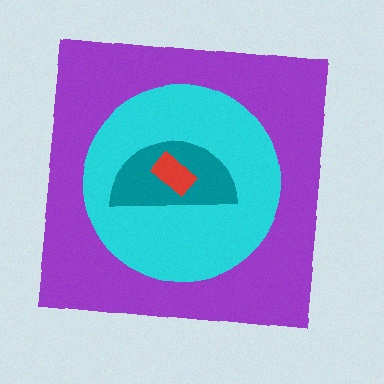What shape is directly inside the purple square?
The cyan circle.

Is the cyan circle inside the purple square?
Yes.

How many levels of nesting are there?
4.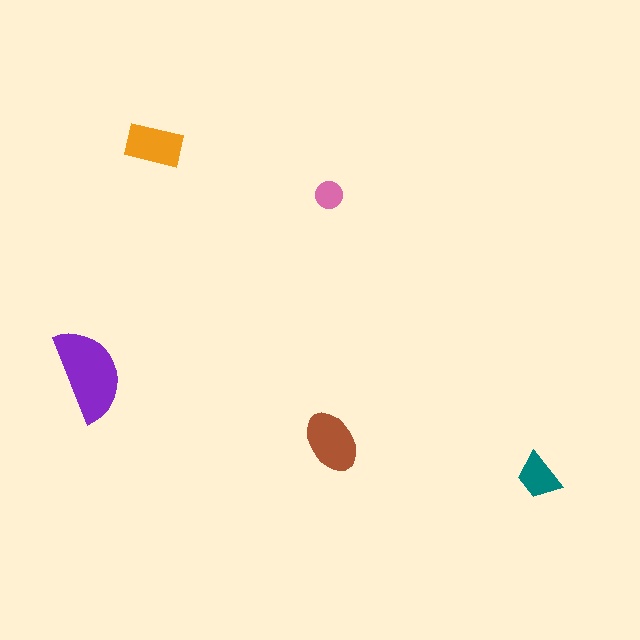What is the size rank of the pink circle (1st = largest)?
5th.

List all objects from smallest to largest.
The pink circle, the teal trapezoid, the orange rectangle, the brown ellipse, the purple semicircle.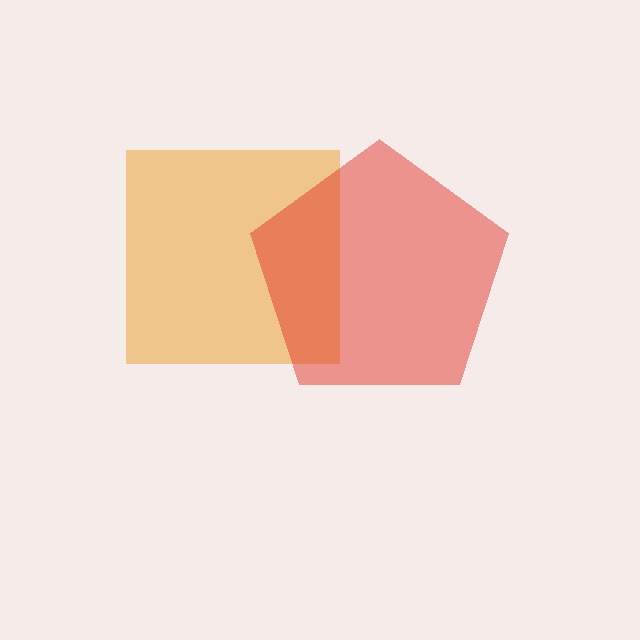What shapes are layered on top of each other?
The layered shapes are: an orange square, a red pentagon.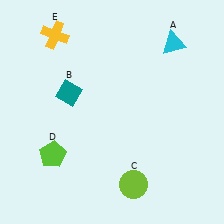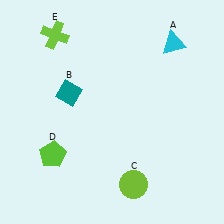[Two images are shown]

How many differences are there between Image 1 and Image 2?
There is 1 difference between the two images.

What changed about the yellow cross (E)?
In Image 1, E is yellow. In Image 2, it changed to lime.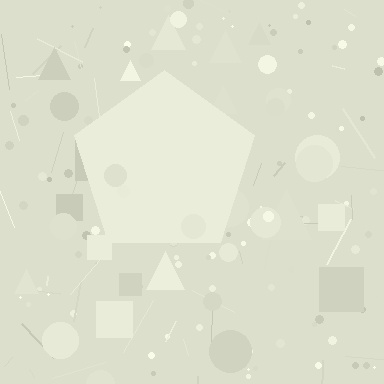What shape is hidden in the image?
A pentagon is hidden in the image.